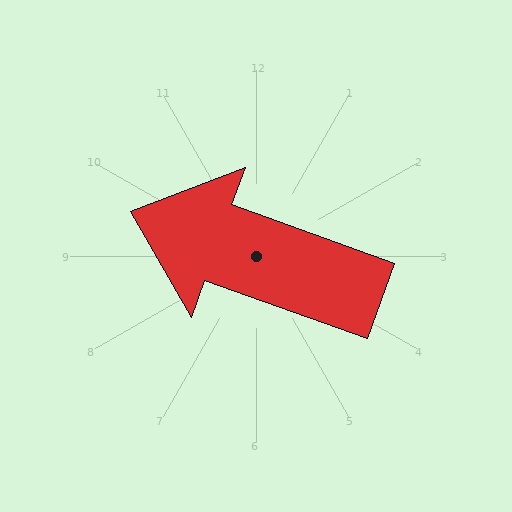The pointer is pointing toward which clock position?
Roughly 10 o'clock.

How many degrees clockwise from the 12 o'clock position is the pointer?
Approximately 290 degrees.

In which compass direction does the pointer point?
West.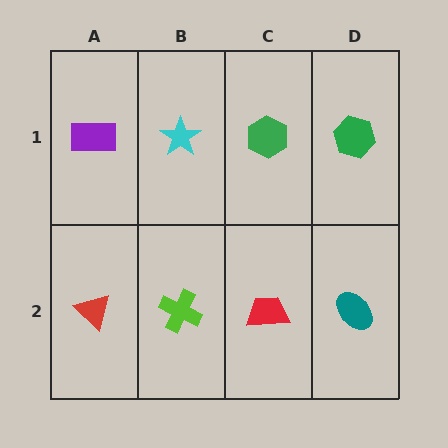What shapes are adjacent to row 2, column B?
A cyan star (row 1, column B), a red triangle (row 2, column A), a red trapezoid (row 2, column C).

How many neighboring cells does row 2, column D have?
2.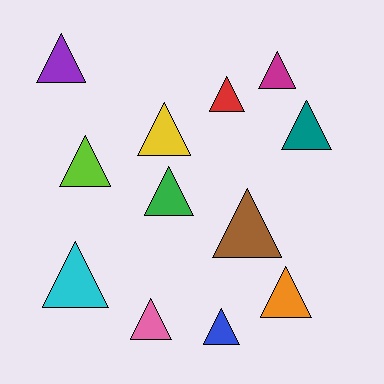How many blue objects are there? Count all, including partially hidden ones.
There is 1 blue object.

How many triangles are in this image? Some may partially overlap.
There are 12 triangles.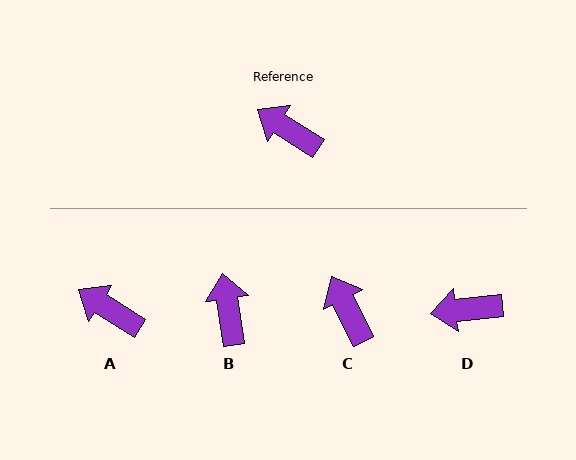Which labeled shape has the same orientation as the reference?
A.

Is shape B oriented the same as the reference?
No, it is off by about 49 degrees.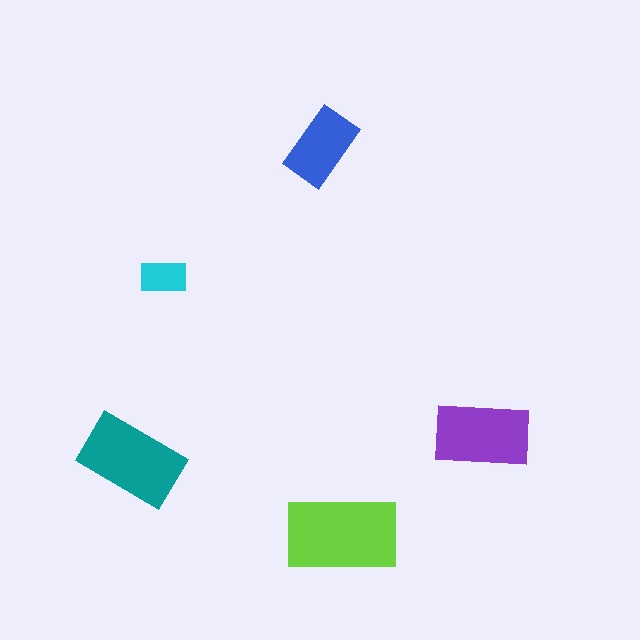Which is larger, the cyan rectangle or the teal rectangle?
The teal one.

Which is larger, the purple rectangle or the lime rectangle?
The lime one.